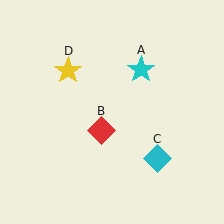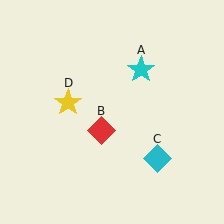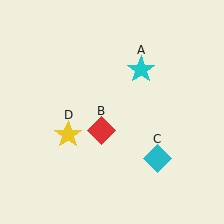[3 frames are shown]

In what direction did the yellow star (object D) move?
The yellow star (object D) moved down.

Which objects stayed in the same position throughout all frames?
Cyan star (object A) and red diamond (object B) and cyan diamond (object C) remained stationary.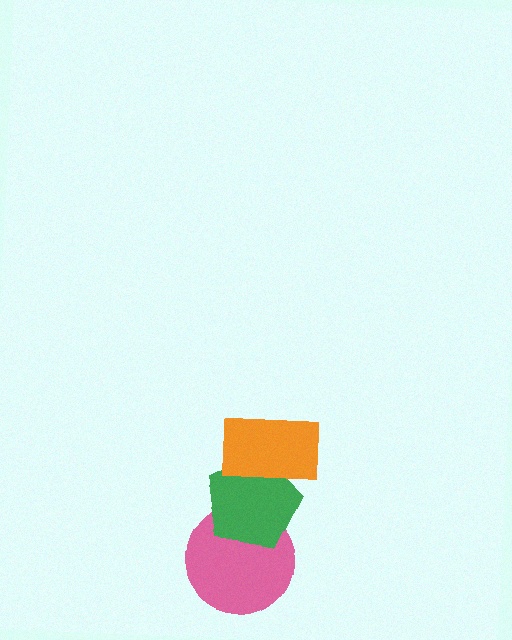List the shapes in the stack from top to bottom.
From top to bottom: the orange rectangle, the green pentagon, the pink circle.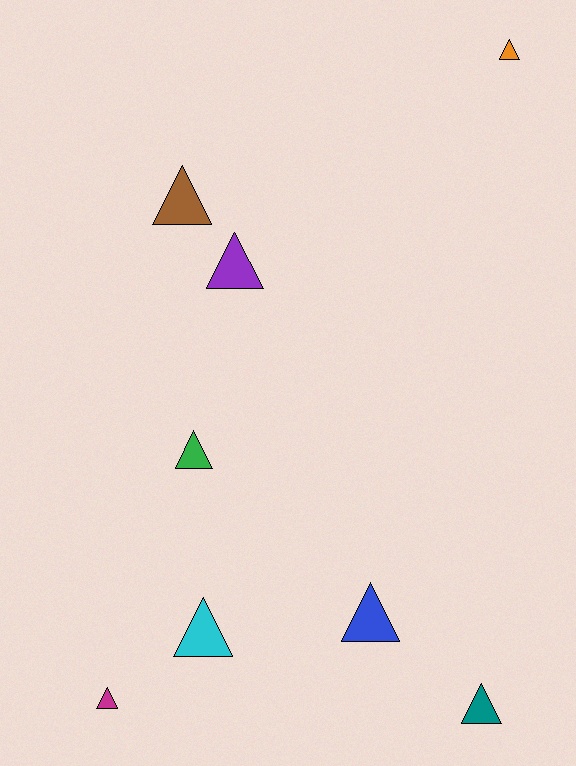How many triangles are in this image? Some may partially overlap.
There are 8 triangles.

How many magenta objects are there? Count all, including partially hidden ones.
There is 1 magenta object.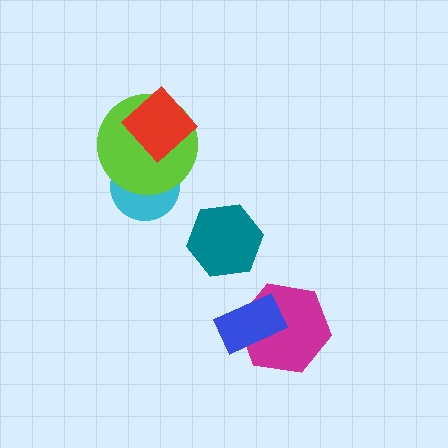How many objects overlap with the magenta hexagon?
1 object overlaps with the magenta hexagon.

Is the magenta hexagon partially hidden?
Yes, it is partially covered by another shape.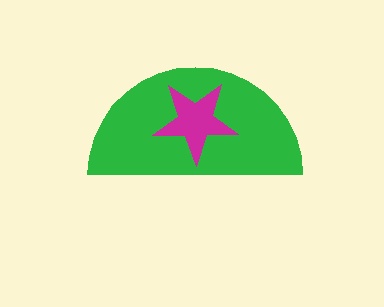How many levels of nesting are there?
2.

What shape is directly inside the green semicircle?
The magenta star.